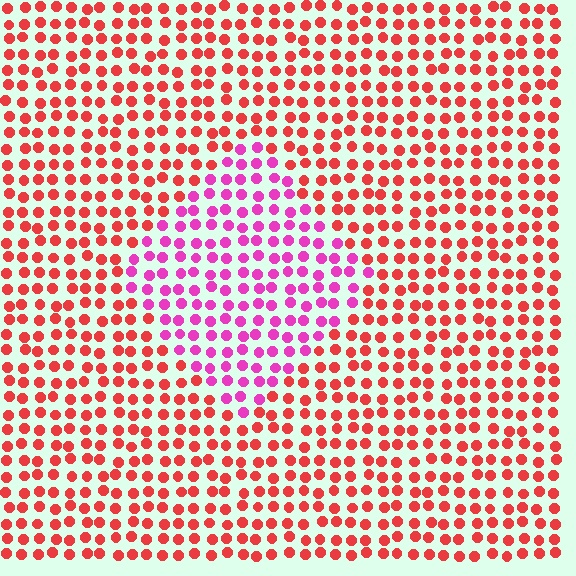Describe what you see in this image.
The image is filled with small red elements in a uniform arrangement. A diamond-shaped region is visible where the elements are tinted to a slightly different hue, forming a subtle color boundary.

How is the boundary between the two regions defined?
The boundary is defined purely by a slight shift in hue (about 44 degrees). Spacing, size, and orientation are identical on both sides.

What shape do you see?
I see a diamond.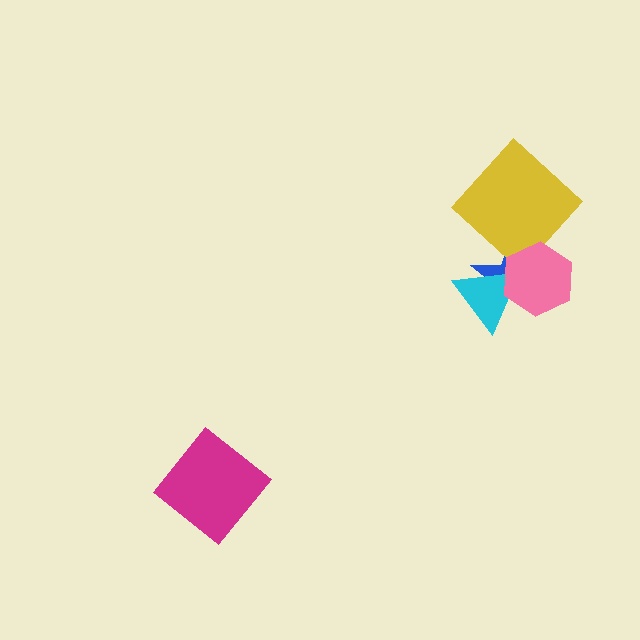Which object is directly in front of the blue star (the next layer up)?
The yellow diamond is directly in front of the blue star.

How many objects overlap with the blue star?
3 objects overlap with the blue star.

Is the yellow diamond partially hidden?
No, no other shape covers it.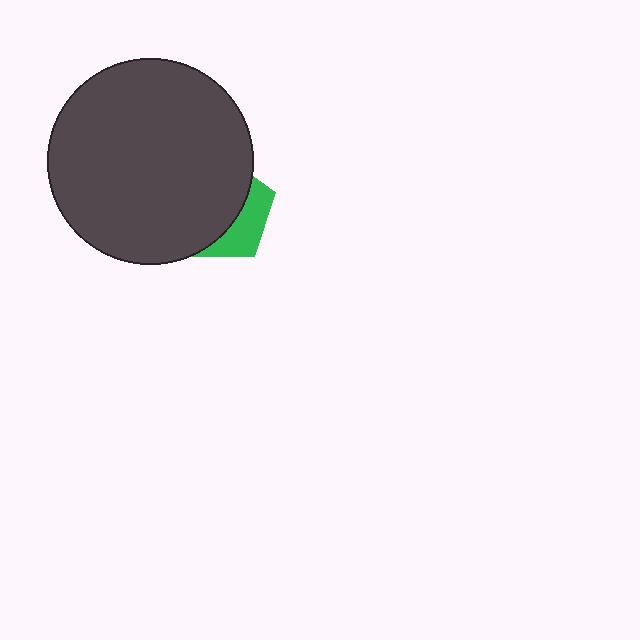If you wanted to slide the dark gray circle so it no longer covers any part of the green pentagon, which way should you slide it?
Slide it left — that is the most direct way to separate the two shapes.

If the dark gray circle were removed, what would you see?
You would see the complete green pentagon.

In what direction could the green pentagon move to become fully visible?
The green pentagon could move right. That would shift it out from behind the dark gray circle entirely.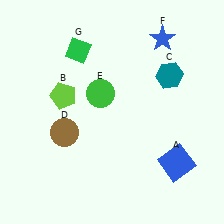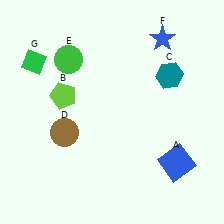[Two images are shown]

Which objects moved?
The objects that moved are: the green circle (E), the green diamond (G).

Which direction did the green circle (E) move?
The green circle (E) moved up.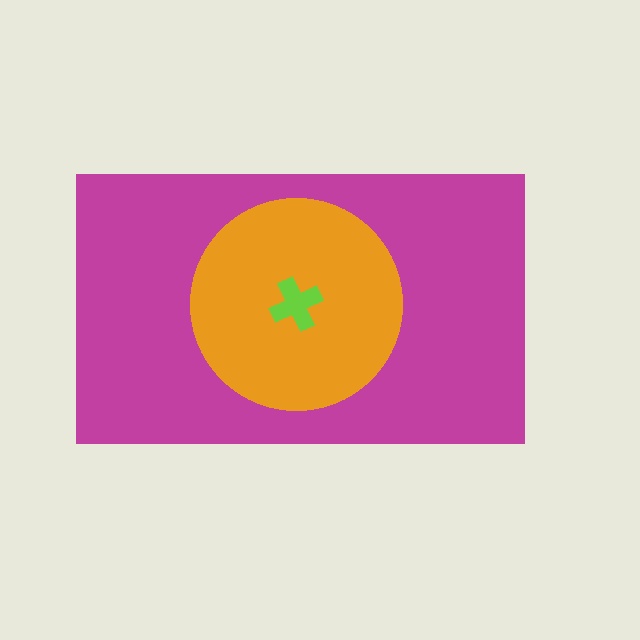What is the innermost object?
The lime cross.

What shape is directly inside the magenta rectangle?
The orange circle.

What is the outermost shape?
The magenta rectangle.